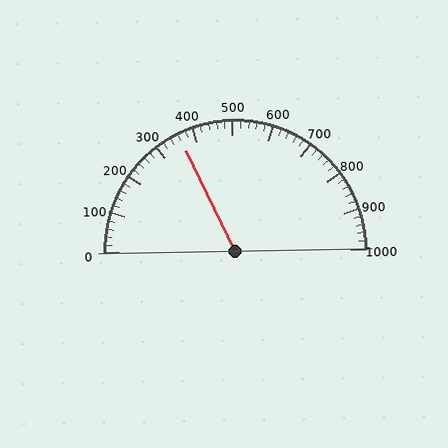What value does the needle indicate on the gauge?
The needle indicates approximately 360.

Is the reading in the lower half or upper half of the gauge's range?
The reading is in the lower half of the range (0 to 1000).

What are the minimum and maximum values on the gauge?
The gauge ranges from 0 to 1000.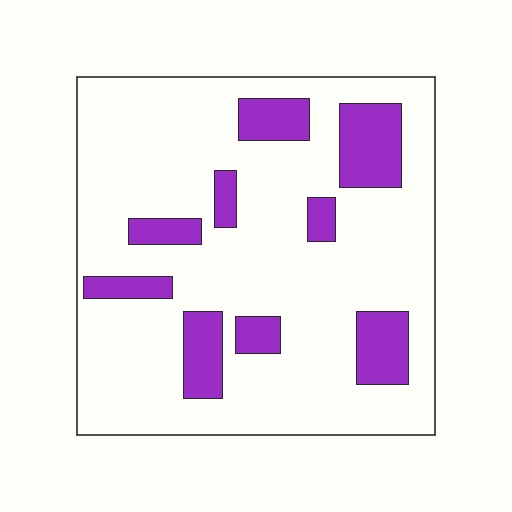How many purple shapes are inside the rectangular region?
9.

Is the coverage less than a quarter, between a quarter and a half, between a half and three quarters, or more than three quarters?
Less than a quarter.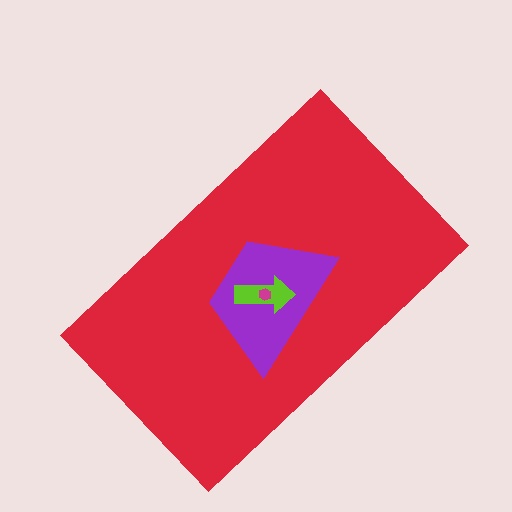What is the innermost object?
The magenta hexagon.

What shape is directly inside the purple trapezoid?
The lime arrow.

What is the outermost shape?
The red rectangle.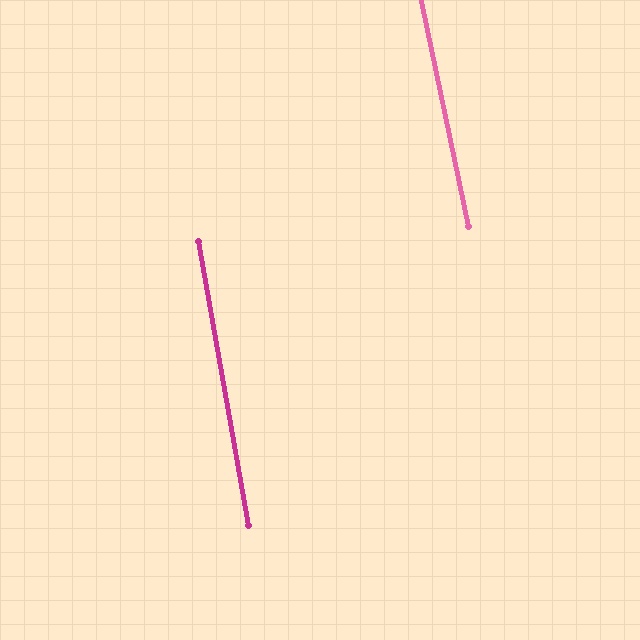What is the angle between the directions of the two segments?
Approximately 2 degrees.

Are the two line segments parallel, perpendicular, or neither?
Parallel — their directions differ by only 1.7°.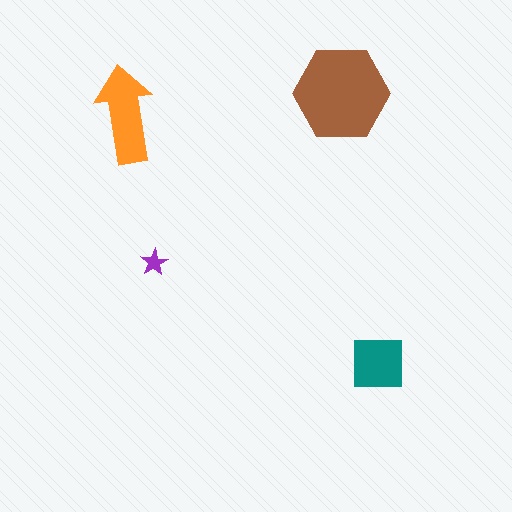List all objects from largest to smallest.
The brown hexagon, the orange arrow, the teal square, the purple star.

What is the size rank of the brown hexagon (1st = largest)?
1st.